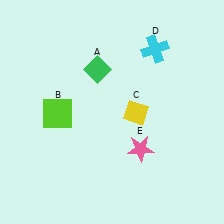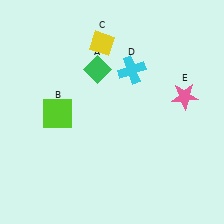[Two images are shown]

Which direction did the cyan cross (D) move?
The cyan cross (D) moved left.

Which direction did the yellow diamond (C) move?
The yellow diamond (C) moved up.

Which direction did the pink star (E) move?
The pink star (E) moved up.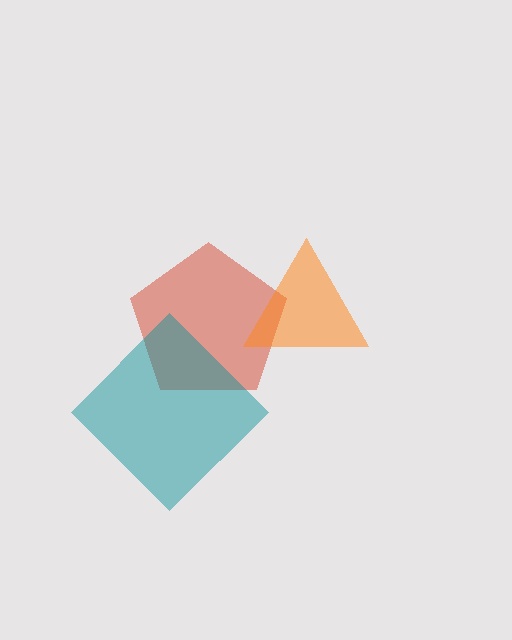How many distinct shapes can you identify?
There are 3 distinct shapes: a red pentagon, an orange triangle, a teal diamond.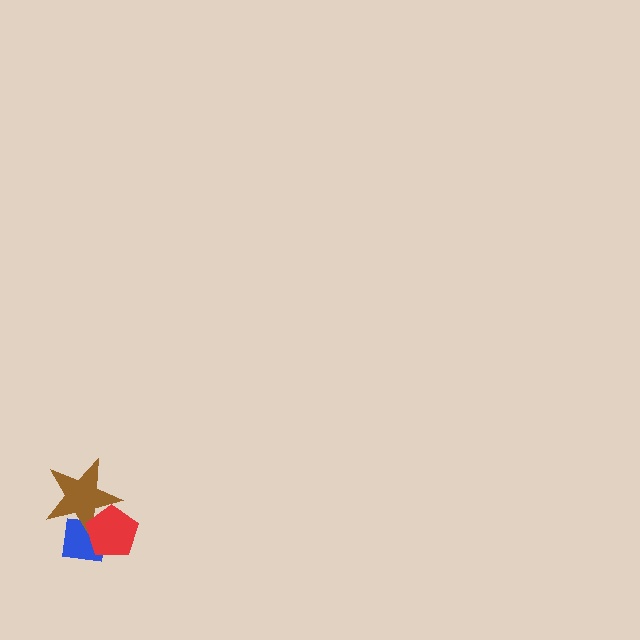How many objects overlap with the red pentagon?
2 objects overlap with the red pentagon.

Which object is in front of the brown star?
The red pentagon is in front of the brown star.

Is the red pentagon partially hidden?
No, no other shape covers it.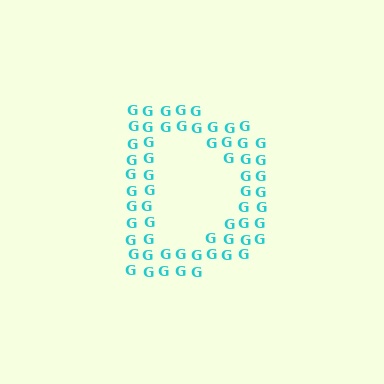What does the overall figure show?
The overall figure shows the letter D.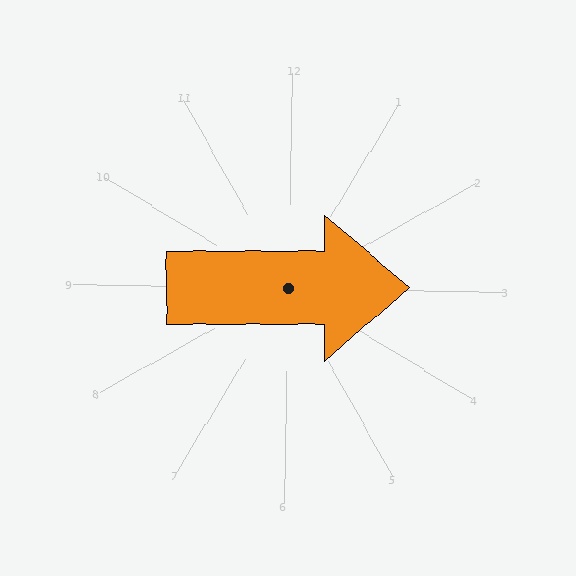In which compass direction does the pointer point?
East.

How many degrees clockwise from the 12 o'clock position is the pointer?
Approximately 89 degrees.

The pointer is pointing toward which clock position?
Roughly 3 o'clock.